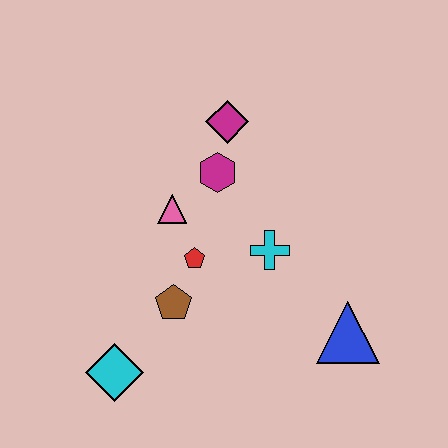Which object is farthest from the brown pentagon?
The magenta diamond is farthest from the brown pentagon.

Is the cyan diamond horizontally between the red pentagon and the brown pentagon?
No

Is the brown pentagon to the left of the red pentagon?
Yes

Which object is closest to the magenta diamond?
The magenta hexagon is closest to the magenta diamond.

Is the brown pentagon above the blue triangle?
Yes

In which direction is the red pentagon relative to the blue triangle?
The red pentagon is to the left of the blue triangle.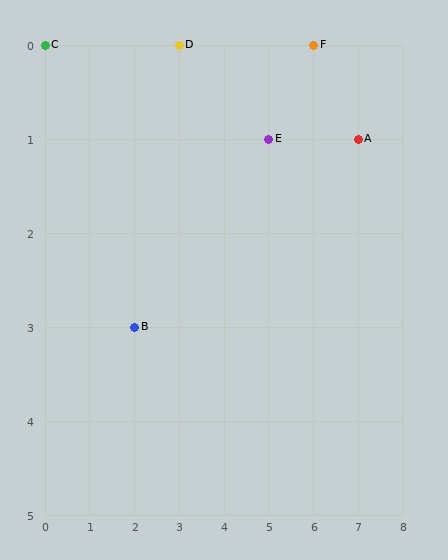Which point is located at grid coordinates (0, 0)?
Point C is at (0, 0).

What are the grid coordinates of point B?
Point B is at grid coordinates (2, 3).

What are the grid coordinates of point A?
Point A is at grid coordinates (7, 1).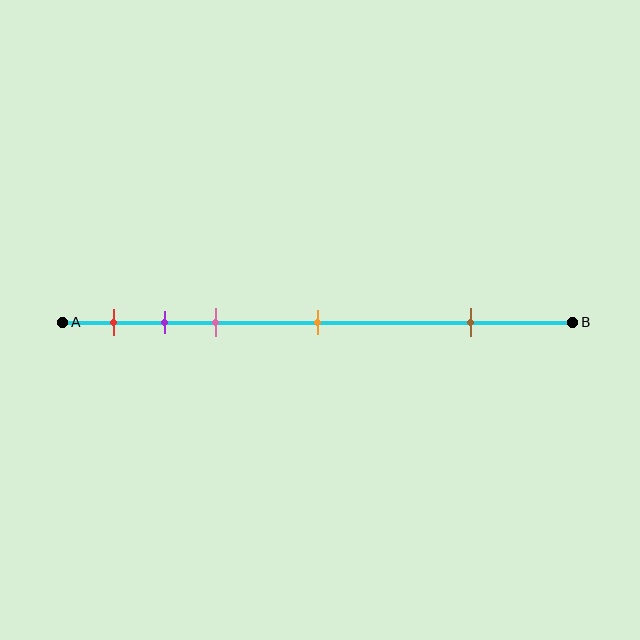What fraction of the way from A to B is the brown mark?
The brown mark is approximately 80% (0.8) of the way from A to B.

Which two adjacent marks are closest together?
The purple and pink marks are the closest adjacent pair.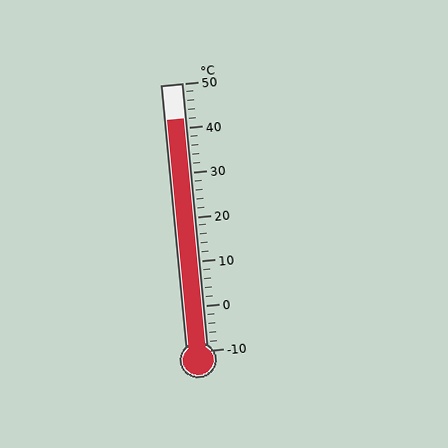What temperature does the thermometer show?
The thermometer shows approximately 42°C.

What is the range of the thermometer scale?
The thermometer scale ranges from -10°C to 50°C.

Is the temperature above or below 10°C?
The temperature is above 10°C.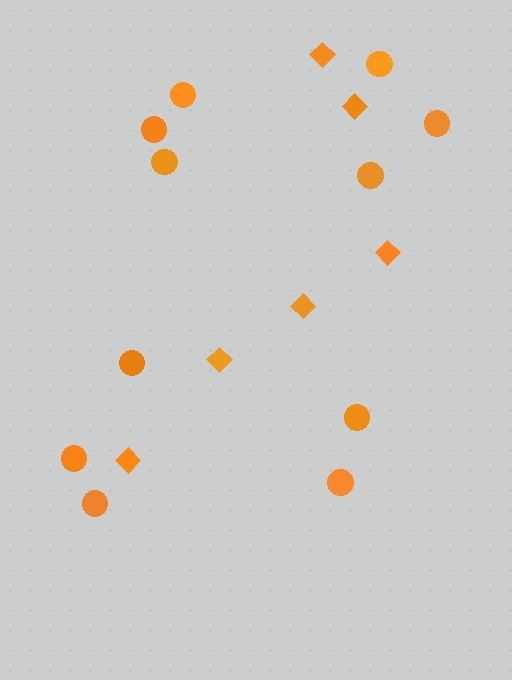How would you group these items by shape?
There are 2 groups: one group of diamonds (6) and one group of circles (11).